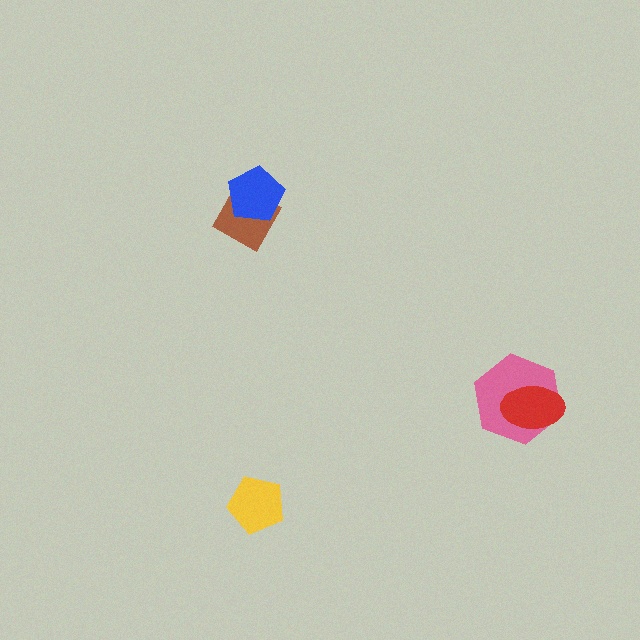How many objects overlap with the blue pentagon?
1 object overlaps with the blue pentagon.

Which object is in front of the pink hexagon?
The red ellipse is in front of the pink hexagon.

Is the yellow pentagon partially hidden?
No, no other shape covers it.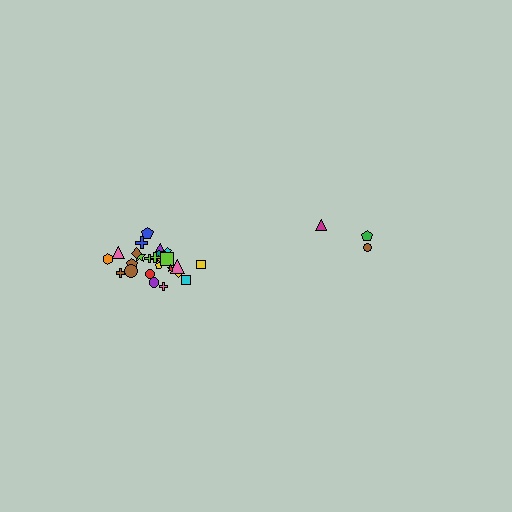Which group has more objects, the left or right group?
The left group.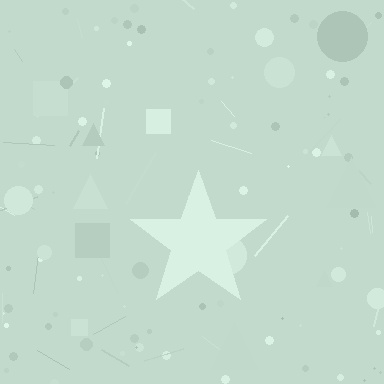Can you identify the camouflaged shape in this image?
The camouflaged shape is a star.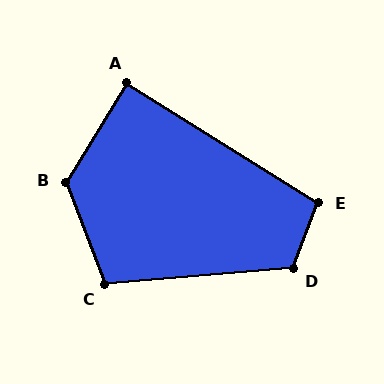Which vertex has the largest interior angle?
B, at approximately 127 degrees.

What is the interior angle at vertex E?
Approximately 101 degrees (obtuse).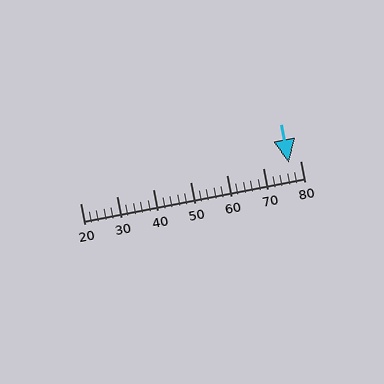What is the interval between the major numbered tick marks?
The major tick marks are spaced 10 units apart.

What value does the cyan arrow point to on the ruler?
The cyan arrow points to approximately 77.